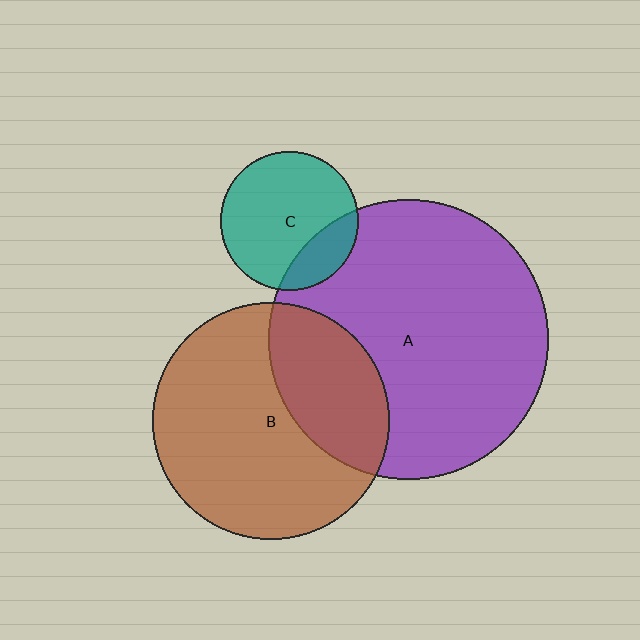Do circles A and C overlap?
Yes.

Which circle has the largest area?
Circle A (purple).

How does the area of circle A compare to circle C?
Approximately 4.1 times.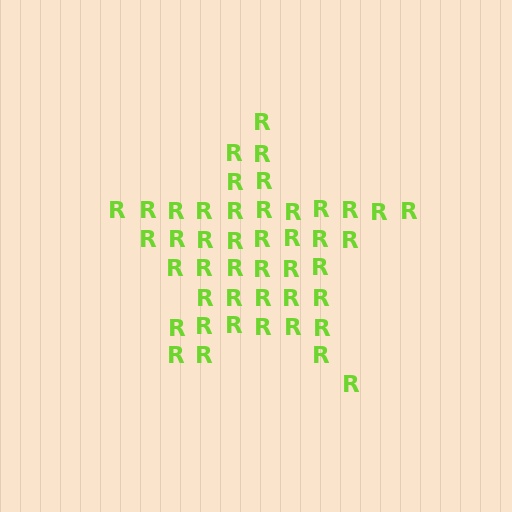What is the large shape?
The large shape is a star.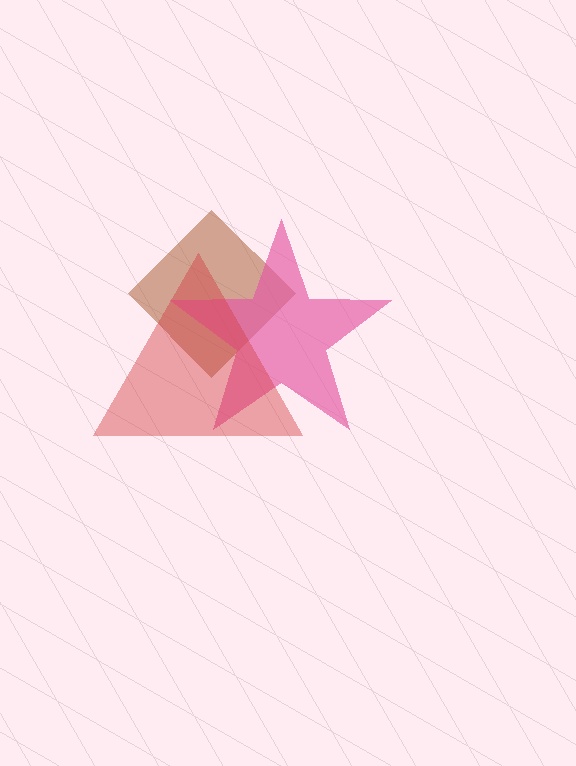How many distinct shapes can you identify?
There are 3 distinct shapes: a brown diamond, a pink star, a red triangle.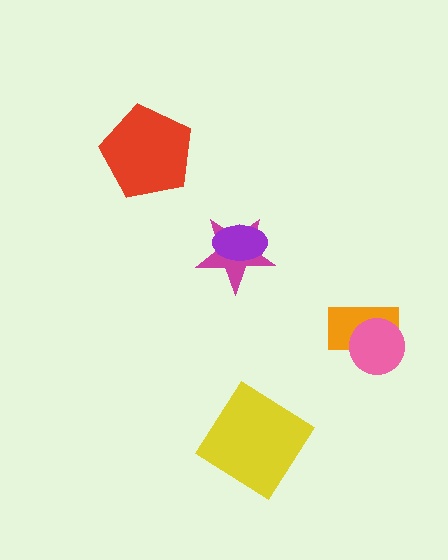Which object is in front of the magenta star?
The purple ellipse is in front of the magenta star.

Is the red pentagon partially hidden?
No, no other shape covers it.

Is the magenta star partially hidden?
Yes, it is partially covered by another shape.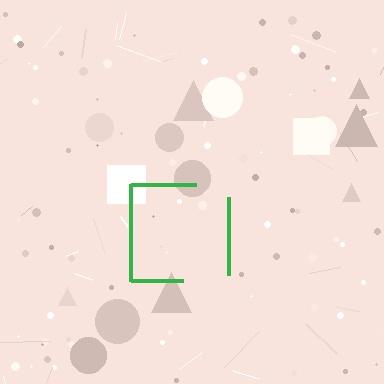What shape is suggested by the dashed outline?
The dashed outline suggests a square.